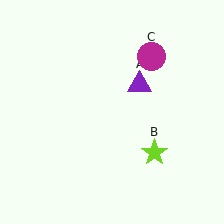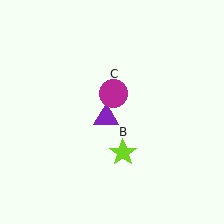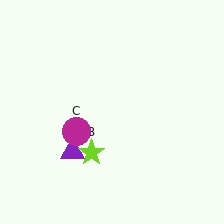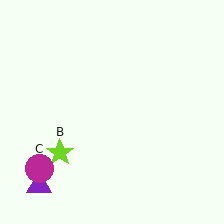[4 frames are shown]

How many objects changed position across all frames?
3 objects changed position: purple triangle (object A), lime star (object B), magenta circle (object C).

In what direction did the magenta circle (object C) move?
The magenta circle (object C) moved down and to the left.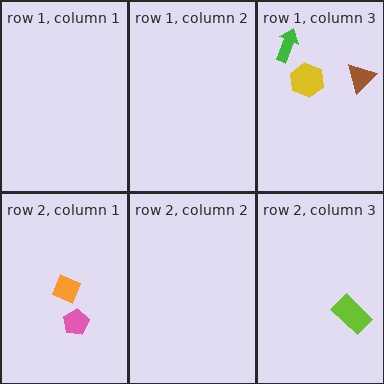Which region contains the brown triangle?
The row 1, column 3 region.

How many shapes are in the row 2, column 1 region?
2.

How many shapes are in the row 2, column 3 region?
1.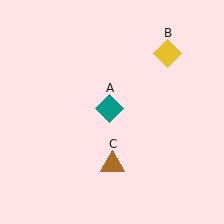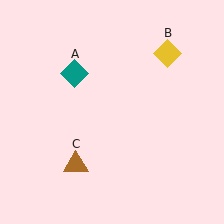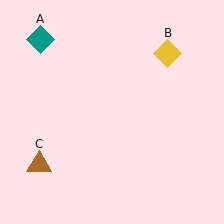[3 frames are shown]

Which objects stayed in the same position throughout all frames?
Yellow diamond (object B) remained stationary.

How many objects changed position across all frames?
2 objects changed position: teal diamond (object A), brown triangle (object C).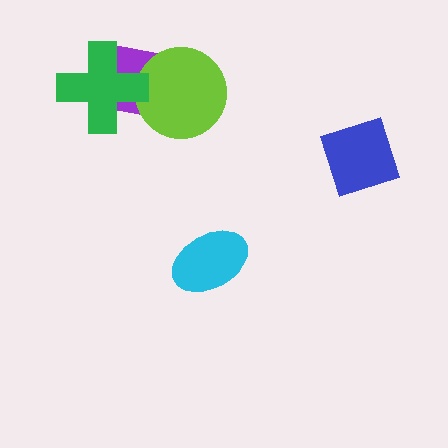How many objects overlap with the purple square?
2 objects overlap with the purple square.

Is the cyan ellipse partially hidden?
No, no other shape covers it.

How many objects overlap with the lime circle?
2 objects overlap with the lime circle.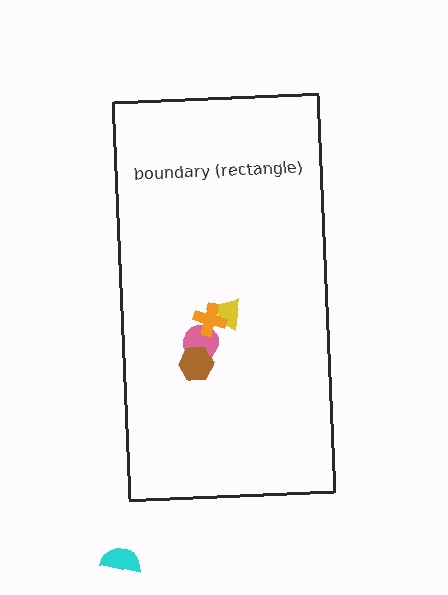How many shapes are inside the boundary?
4 inside, 1 outside.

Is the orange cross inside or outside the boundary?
Inside.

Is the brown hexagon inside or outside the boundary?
Inside.